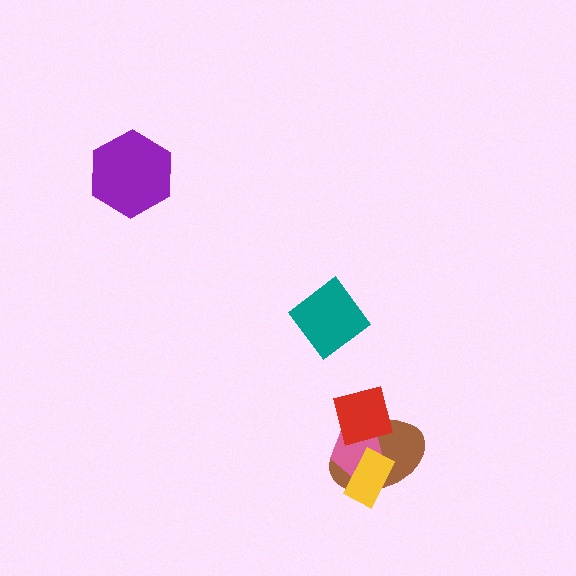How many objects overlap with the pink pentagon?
3 objects overlap with the pink pentagon.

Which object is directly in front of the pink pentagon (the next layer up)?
The yellow rectangle is directly in front of the pink pentagon.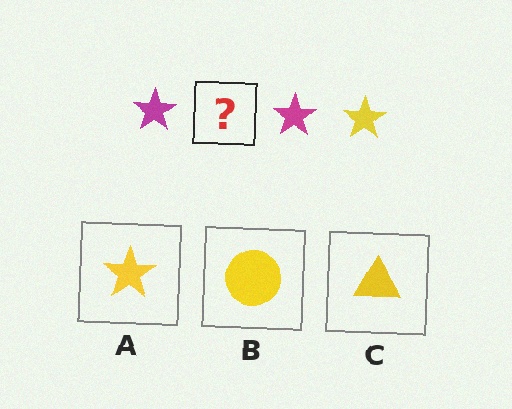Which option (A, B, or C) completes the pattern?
A.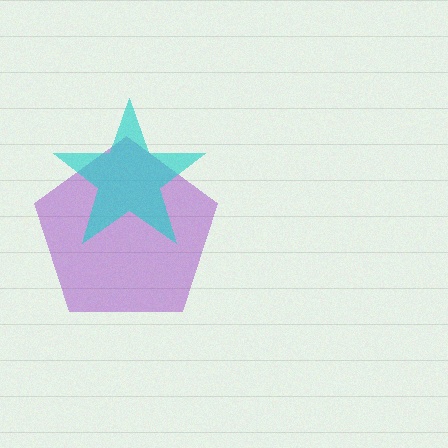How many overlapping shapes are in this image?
There are 2 overlapping shapes in the image.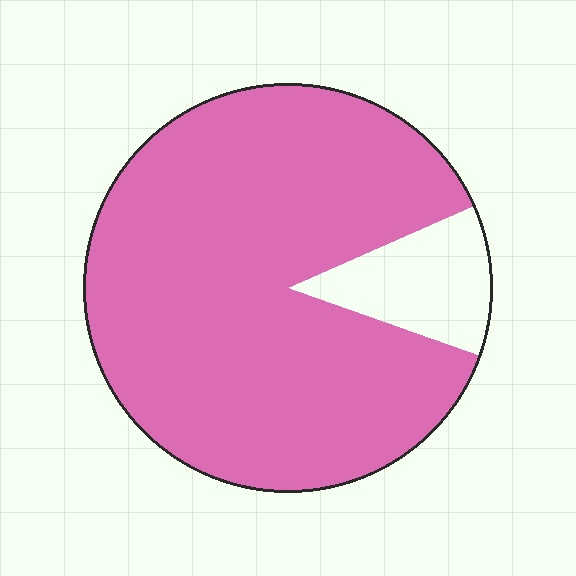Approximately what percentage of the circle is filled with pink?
Approximately 90%.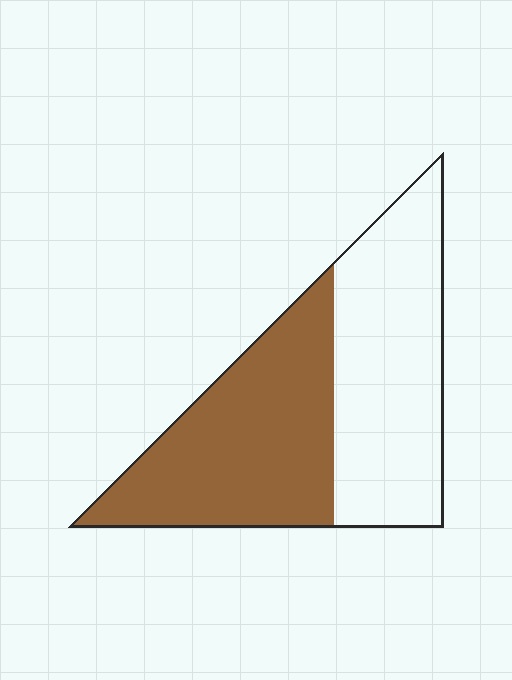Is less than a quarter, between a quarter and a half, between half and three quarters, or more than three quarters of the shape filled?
Between half and three quarters.